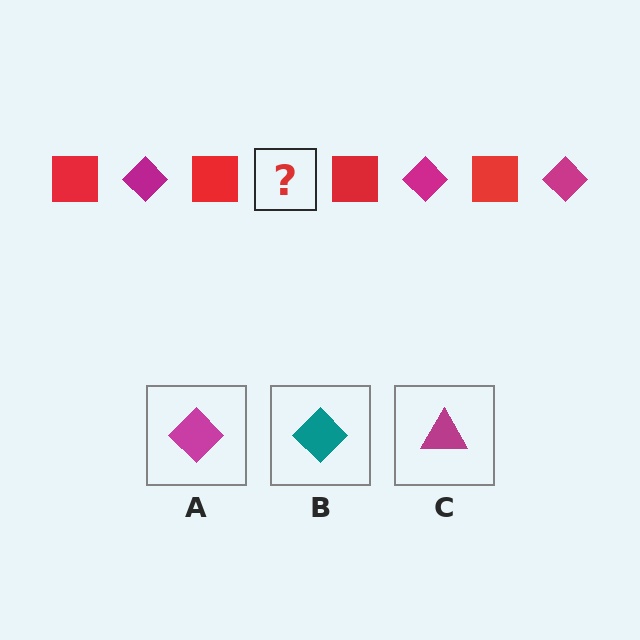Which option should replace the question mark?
Option A.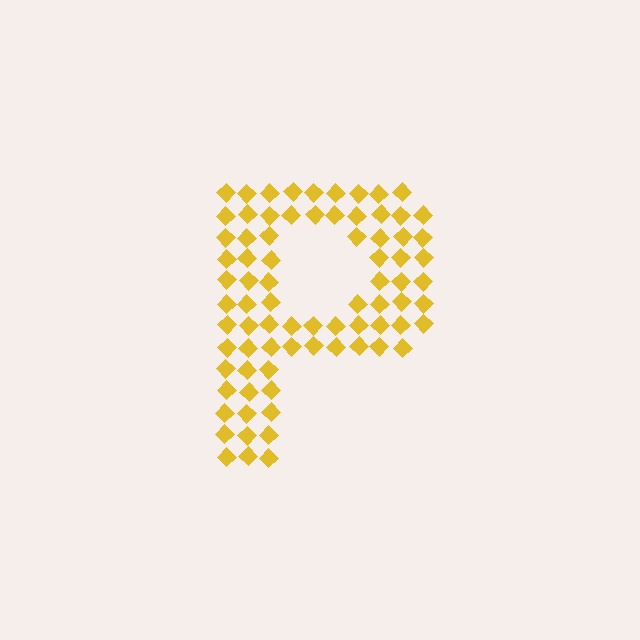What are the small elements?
The small elements are diamonds.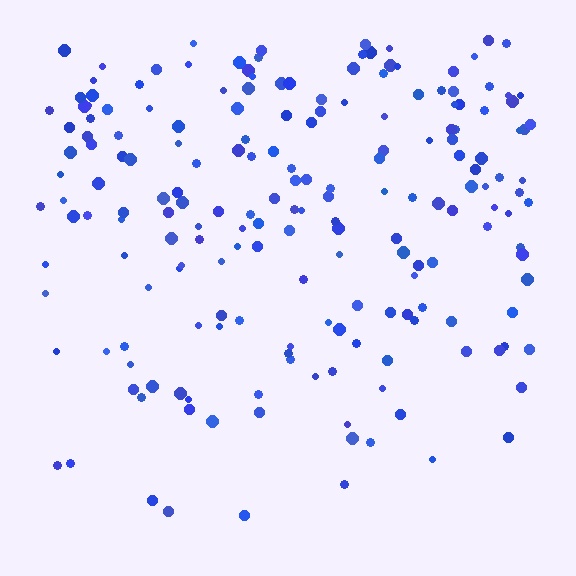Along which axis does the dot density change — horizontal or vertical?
Vertical.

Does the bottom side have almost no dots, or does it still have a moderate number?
Still a moderate number, just noticeably fewer than the top.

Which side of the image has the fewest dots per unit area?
The bottom.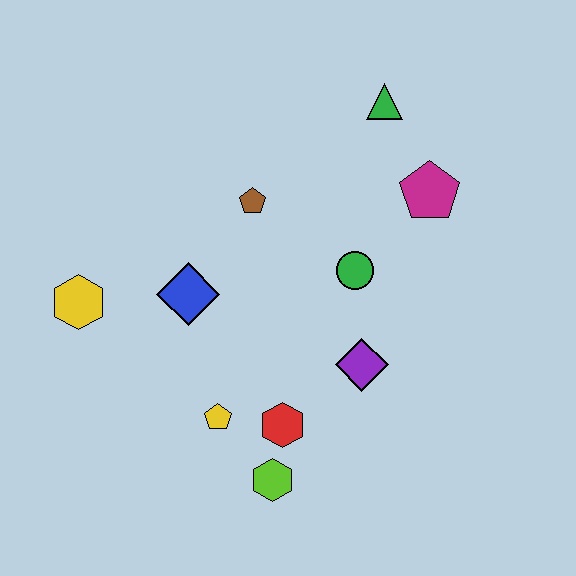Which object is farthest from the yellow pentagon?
The green triangle is farthest from the yellow pentagon.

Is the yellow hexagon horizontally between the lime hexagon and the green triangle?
No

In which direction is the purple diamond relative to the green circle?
The purple diamond is below the green circle.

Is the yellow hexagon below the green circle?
Yes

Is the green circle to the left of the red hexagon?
No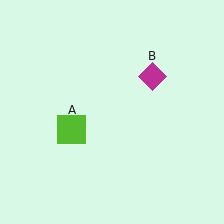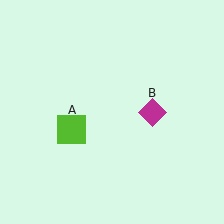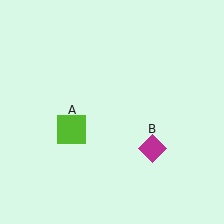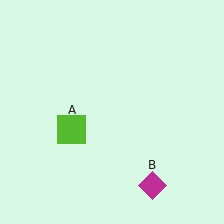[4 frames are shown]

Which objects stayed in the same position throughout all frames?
Lime square (object A) remained stationary.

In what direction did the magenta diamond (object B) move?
The magenta diamond (object B) moved down.